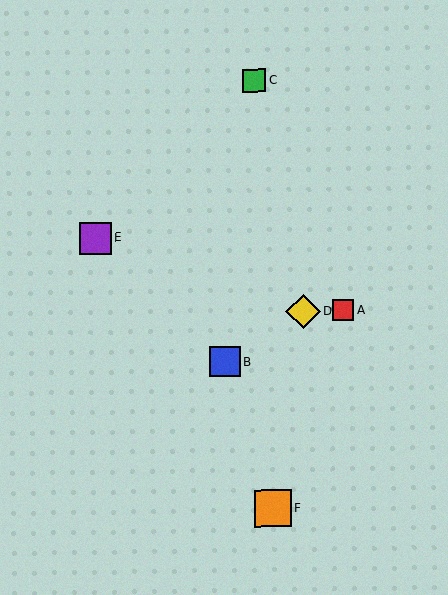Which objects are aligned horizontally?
Objects A, D are aligned horizontally.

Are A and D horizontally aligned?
Yes, both are at y≈311.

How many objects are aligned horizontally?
2 objects (A, D) are aligned horizontally.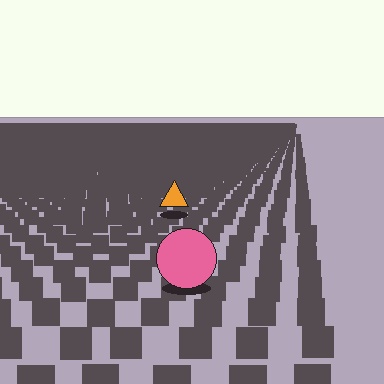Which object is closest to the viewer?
The pink circle is closest. The texture marks near it are larger and more spread out.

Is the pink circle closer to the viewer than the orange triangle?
Yes. The pink circle is closer — you can tell from the texture gradient: the ground texture is coarser near it.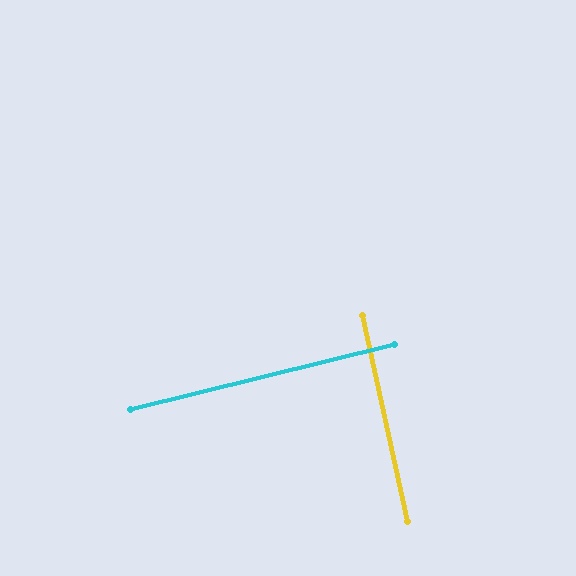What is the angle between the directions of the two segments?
Approximately 88 degrees.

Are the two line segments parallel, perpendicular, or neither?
Perpendicular — they meet at approximately 88°.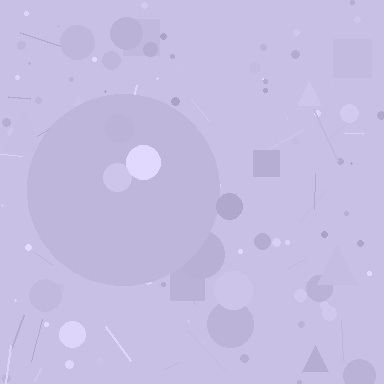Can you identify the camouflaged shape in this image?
The camouflaged shape is a circle.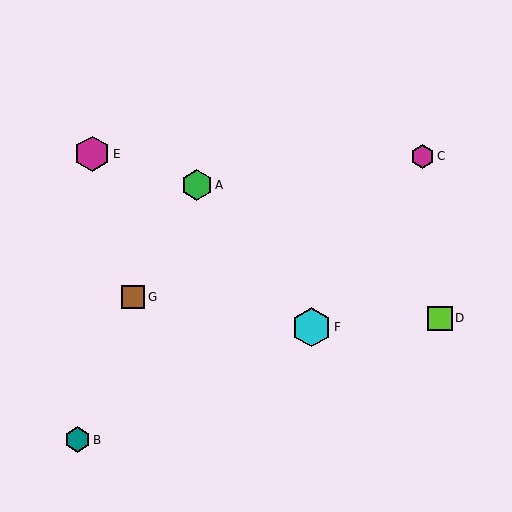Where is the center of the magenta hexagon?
The center of the magenta hexagon is at (92, 154).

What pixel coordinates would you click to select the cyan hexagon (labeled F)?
Click at (312, 327) to select the cyan hexagon F.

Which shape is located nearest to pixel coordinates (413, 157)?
The magenta hexagon (labeled C) at (422, 156) is nearest to that location.